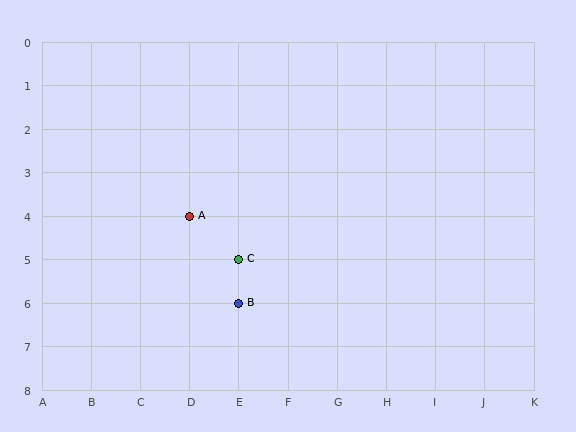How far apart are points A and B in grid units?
Points A and B are 1 column and 2 rows apart (about 2.2 grid units diagonally).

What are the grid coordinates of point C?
Point C is at grid coordinates (E, 5).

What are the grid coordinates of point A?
Point A is at grid coordinates (D, 4).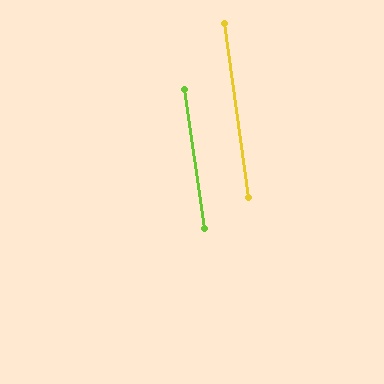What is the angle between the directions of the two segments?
Approximately 0 degrees.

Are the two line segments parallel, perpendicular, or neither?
Parallel — their directions differ by only 0.1°.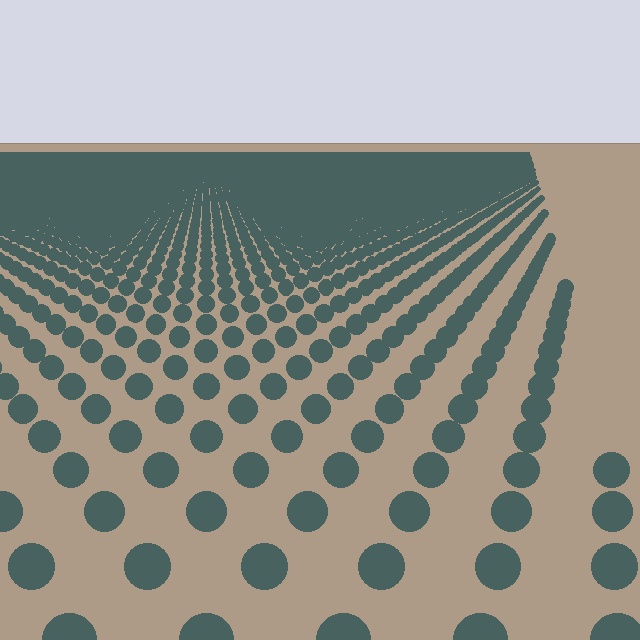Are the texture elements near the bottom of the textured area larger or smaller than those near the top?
Larger. Near the bottom, elements are closer to the viewer and appear at a bigger on-screen size.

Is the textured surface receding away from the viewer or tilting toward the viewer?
The surface is receding away from the viewer. Texture elements get smaller and denser toward the top.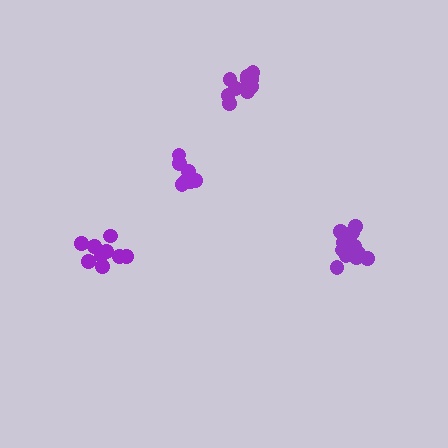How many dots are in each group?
Group 1: 9 dots, Group 2: 13 dots, Group 3: 11 dots, Group 4: 7 dots (40 total).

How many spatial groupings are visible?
There are 4 spatial groupings.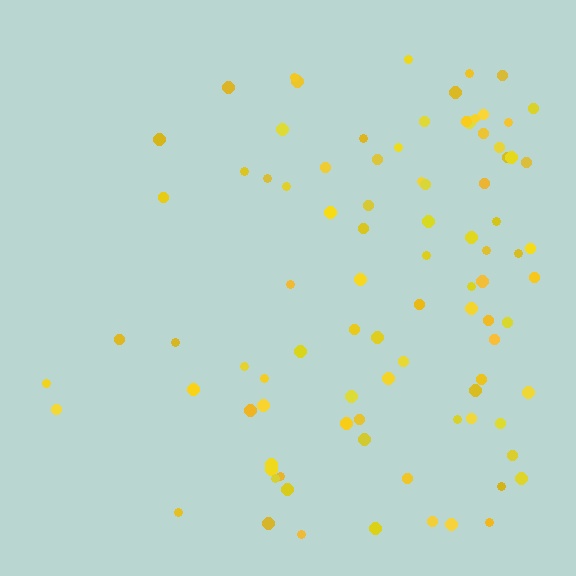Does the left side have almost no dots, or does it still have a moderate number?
Still a moderate number, just noticeably fewer than the right.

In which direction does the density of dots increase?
From left to right, with the right side densest.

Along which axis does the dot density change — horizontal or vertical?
Horizontal.